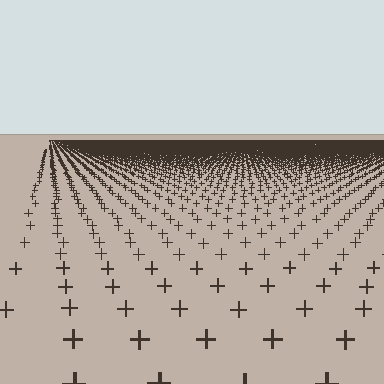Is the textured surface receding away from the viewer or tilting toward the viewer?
The surface is receding away from the viewer. Texture elements get smaller and denser toward the top.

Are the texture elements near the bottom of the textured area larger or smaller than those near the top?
Larger. Near the bottom, elements are closer to the viewer and appear at a bigger on-screen size.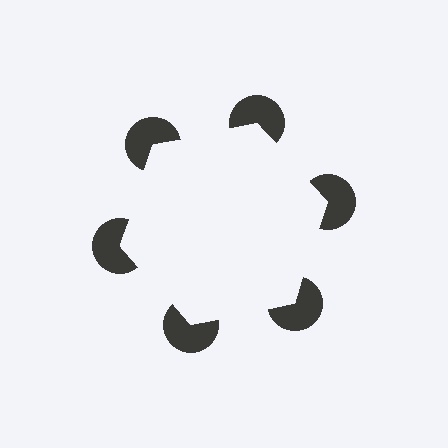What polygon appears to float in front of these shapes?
An illusory hexagon — its edges are inferred from the aligned wedge cuts in the pac-man discs, not physically drawn.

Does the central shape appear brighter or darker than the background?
It typically appears slightly brighter than the background, even though no actual brightness change is drawn.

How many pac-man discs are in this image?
There are 6 — one at each vertex of the illusory hexagon.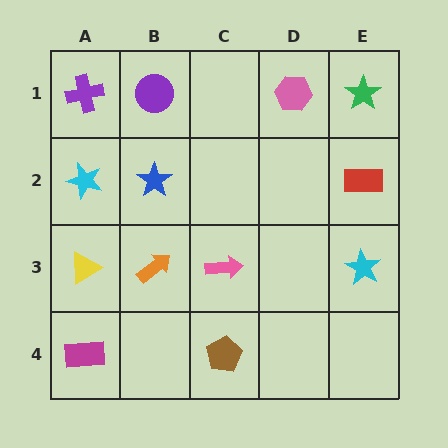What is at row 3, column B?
An orange arrow.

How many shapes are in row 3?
4 shapes.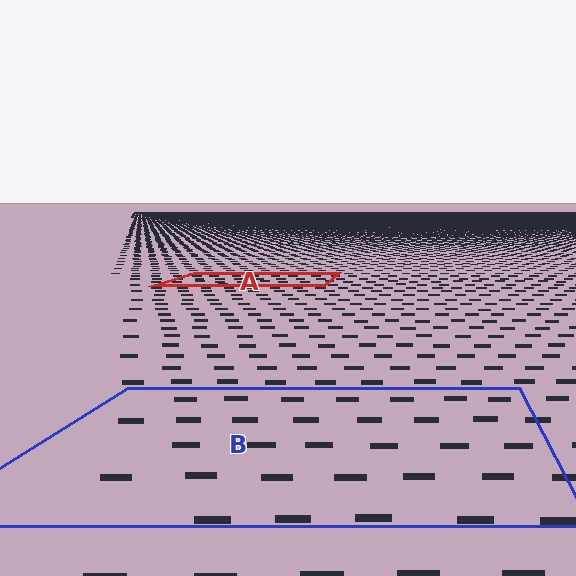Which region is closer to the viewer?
Region B is closer. The texture elements there are larger and more spread out.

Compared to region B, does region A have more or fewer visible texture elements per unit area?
Region A has more texture elements per unit area — they are packed more densely because it is farther away.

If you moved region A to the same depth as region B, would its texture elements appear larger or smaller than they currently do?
They would appear larger. At a closer depth, the same texture elements are projected at a bigger on-screen size.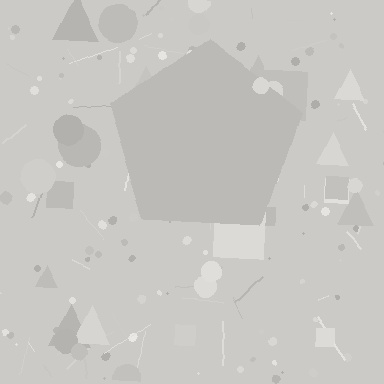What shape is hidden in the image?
A pentagon is hidden in the image.